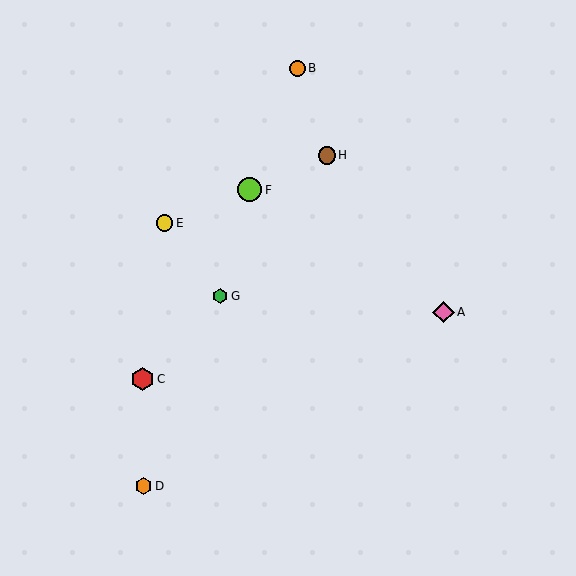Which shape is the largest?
The lime circle (labeled F) is the largest.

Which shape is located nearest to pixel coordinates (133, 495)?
The orange hexagon (labeled D) at (144, 486) is nearest to that location.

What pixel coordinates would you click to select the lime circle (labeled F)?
Click at (250, 190) to select the lime circle F.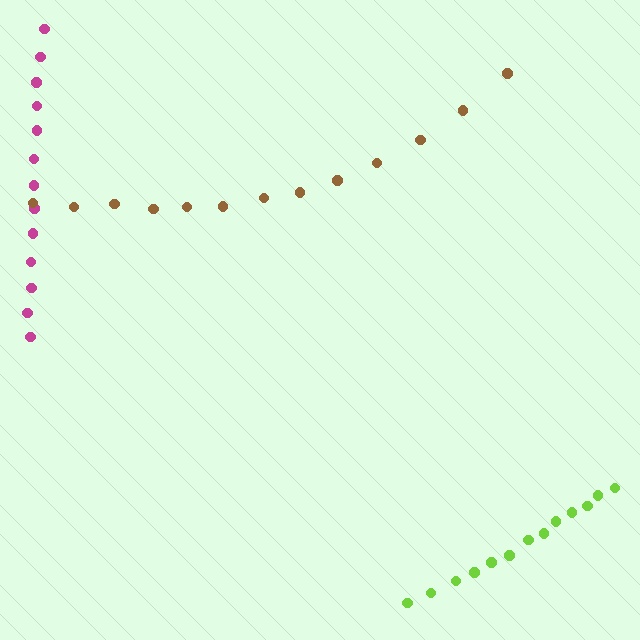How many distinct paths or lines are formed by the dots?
There are 3 distinct paths.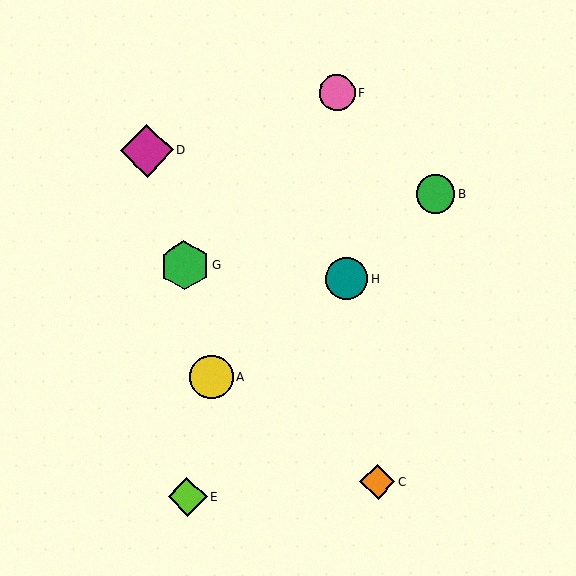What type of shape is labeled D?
Shape D is a magenta diamond.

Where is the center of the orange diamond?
The center of the orange diamond is at (377, 482).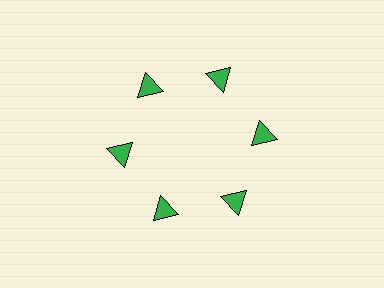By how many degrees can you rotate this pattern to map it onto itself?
The pattern maps onto itself every 60 degrees of rotation.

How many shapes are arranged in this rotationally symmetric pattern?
There are 6 shapes, arranged in 6 groups of 1.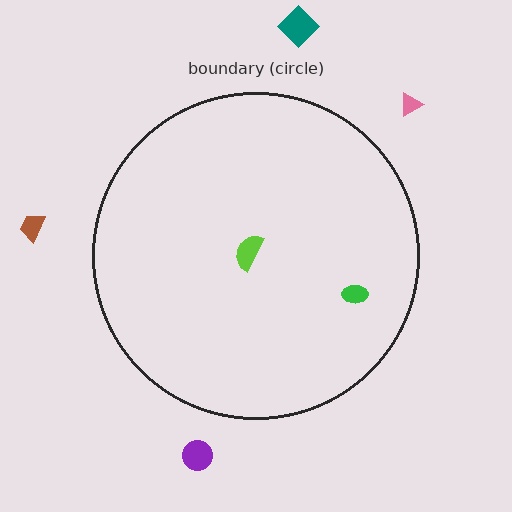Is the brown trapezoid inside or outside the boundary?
Outside.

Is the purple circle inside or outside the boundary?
Outside.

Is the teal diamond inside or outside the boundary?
Outside.